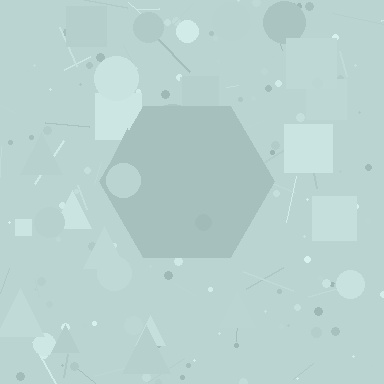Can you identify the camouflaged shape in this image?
The camouflaged shape is a hexagon.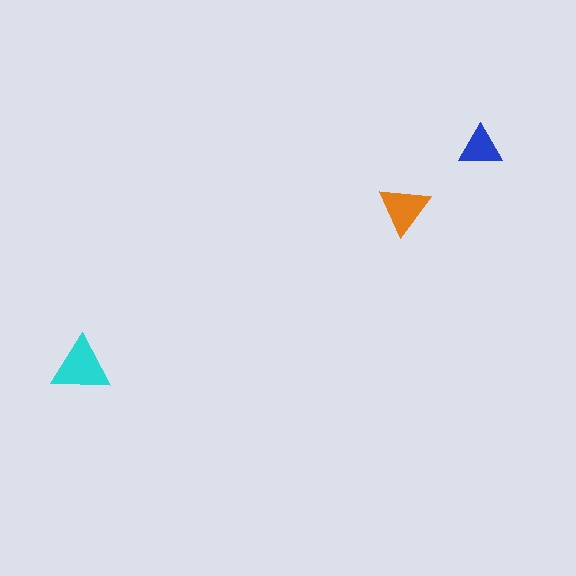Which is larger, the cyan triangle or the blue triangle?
The cyan one.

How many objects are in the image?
There are 3 objects in the image.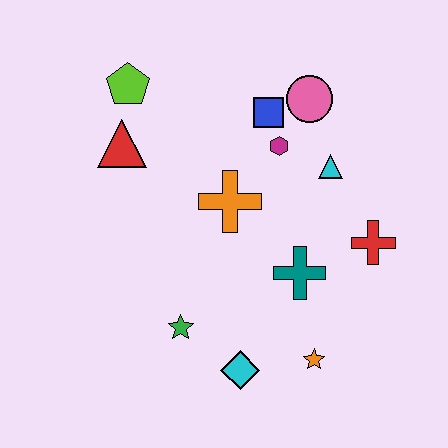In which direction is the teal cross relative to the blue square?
The teal cross is below the blue square.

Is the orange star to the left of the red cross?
Yes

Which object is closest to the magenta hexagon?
The blue square is closest to the magenta hexagon.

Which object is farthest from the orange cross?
The orange star is farthest from the orange cross.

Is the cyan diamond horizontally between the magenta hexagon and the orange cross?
Yes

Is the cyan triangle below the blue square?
Yes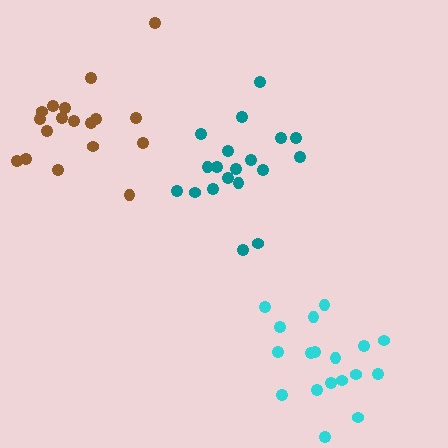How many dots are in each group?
Group 1: 19 dots, Group 2: 18 dots, Group 3: 18 dots (55 total).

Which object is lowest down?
The cyan cluster is bottommost.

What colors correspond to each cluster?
The clusters are colored: teal, cyan, brown.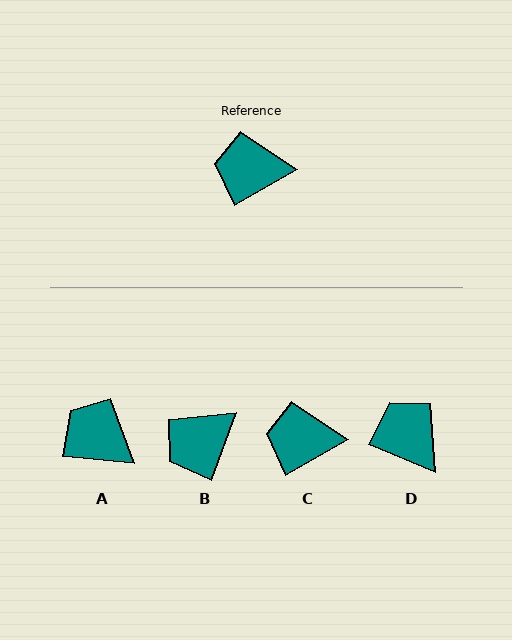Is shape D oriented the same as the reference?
No, it is off by about 52 degrees.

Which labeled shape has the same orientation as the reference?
C.